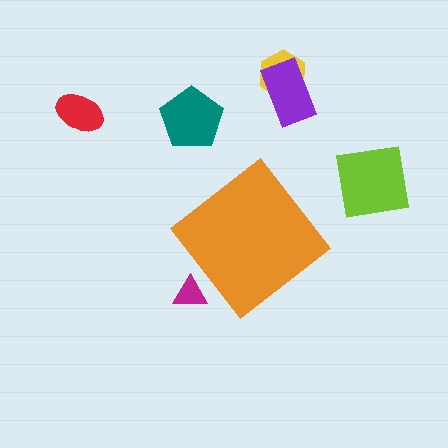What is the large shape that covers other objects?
An orange diamond.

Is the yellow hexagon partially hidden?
No, the yellow hexagon is fully visible.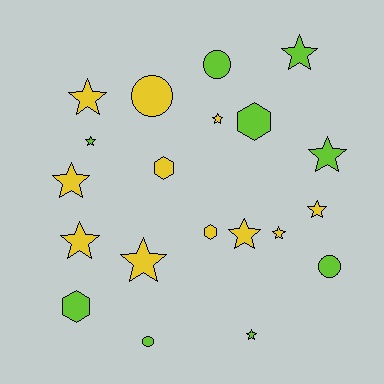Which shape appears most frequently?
Star, with 12 objects.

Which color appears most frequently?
Yellow, with 11 objects.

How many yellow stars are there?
There are 8 yellow stars.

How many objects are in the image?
There are 20 objects.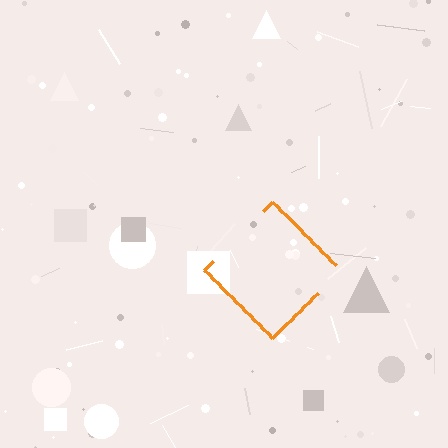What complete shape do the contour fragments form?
The contour fragments form a diamond.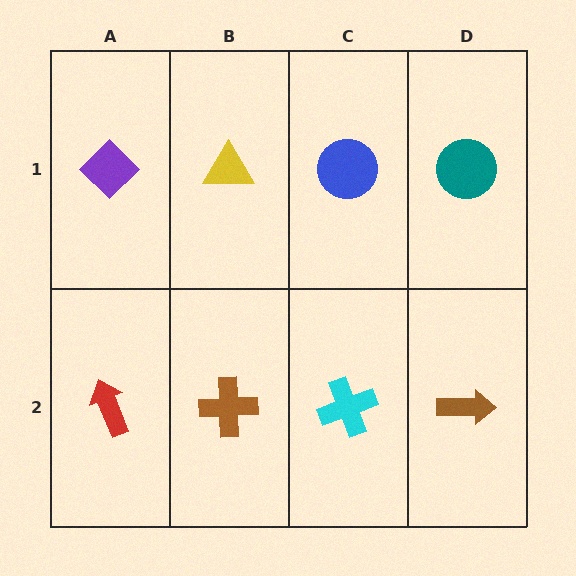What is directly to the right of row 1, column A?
A yellow triangle.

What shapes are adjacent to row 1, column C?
A cyan cross (row 2, column C), a yellow triangle (row 1, column B), a teal circle (row 1, column D).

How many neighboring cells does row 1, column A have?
2.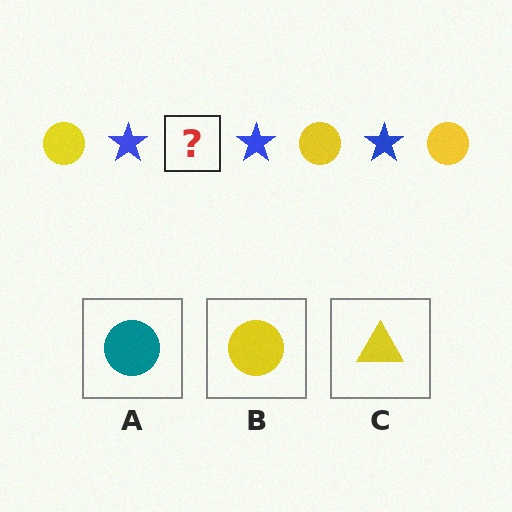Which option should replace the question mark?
Option B.